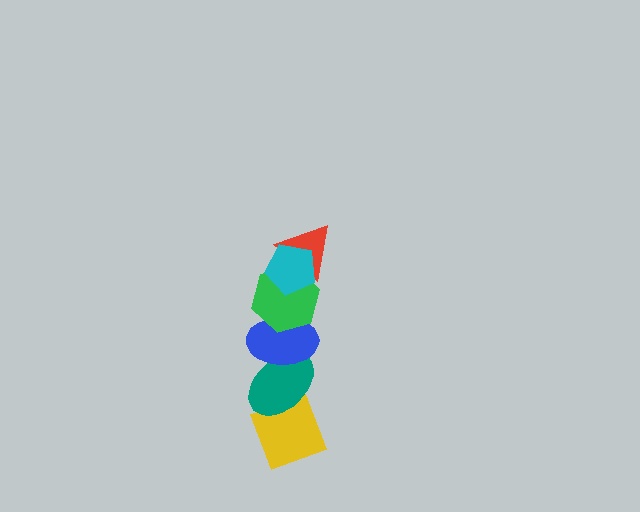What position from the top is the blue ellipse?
The blue ellipse is 4th from the top.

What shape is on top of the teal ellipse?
The blue ellipse is on top of the teal ellipse.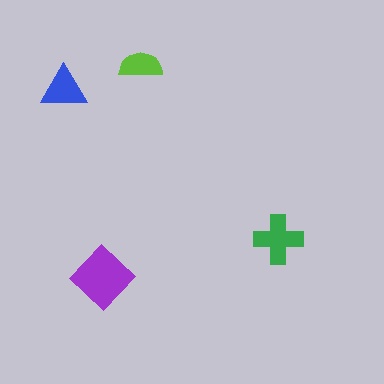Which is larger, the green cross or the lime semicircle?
The green cross.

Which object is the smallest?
The lime semicircle.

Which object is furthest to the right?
The green cross is rightmost.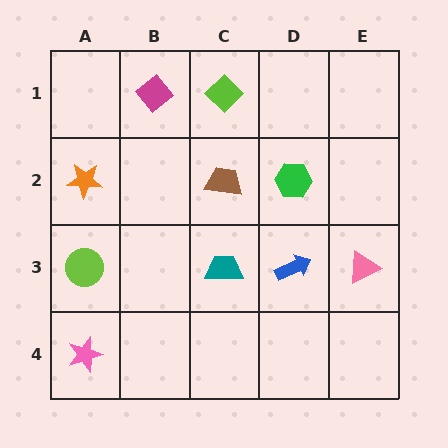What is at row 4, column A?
A pink star.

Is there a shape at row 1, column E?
No, that cell is empty.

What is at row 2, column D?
A green hexagon.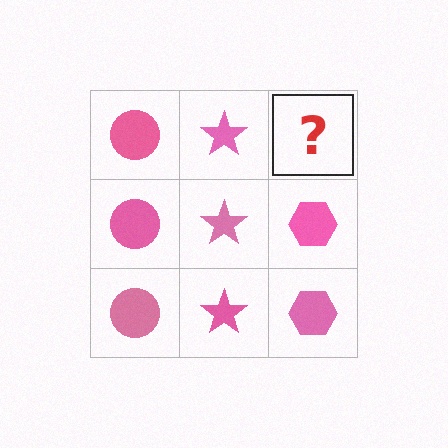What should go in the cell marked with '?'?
The missing cell should contain a pink hexagon.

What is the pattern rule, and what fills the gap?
The rule is that each column has a consistent shape. The gap should be filled with a pink hexagon.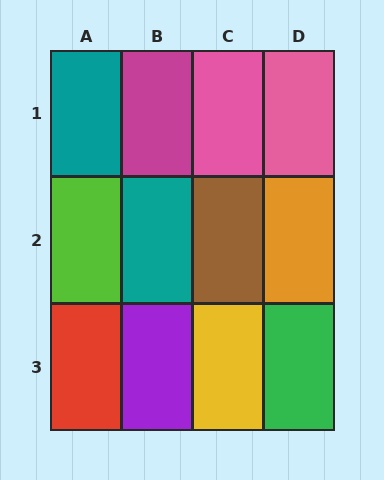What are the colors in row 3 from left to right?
Red, purple, yellow, green.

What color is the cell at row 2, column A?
Lime.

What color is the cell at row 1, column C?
Pink.